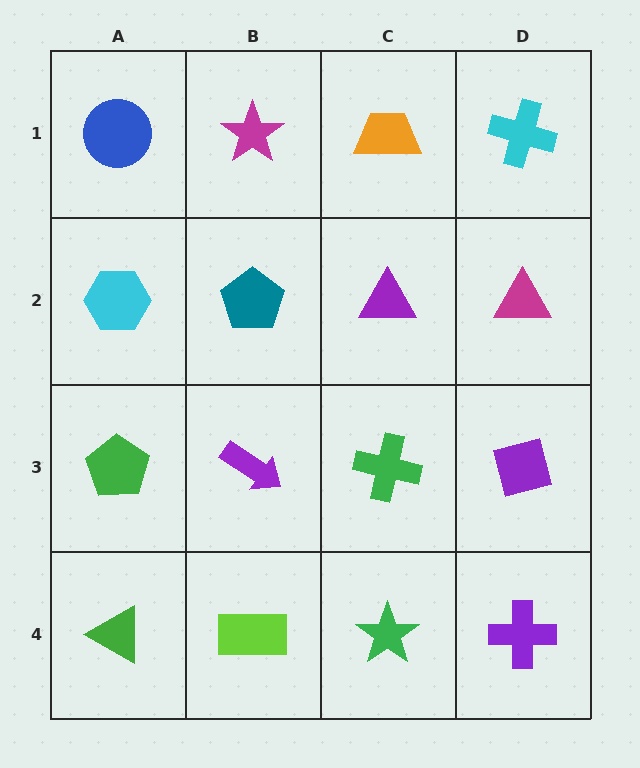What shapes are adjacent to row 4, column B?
A purple arrow (row 3, column B), a green triangle (row 4, column A), a green star (row 4, column C).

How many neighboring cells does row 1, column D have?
2.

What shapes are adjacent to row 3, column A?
A cyan hexagon (row 2, column A), a green triangle (row 4, column A), a purple arrow (row 3, column B).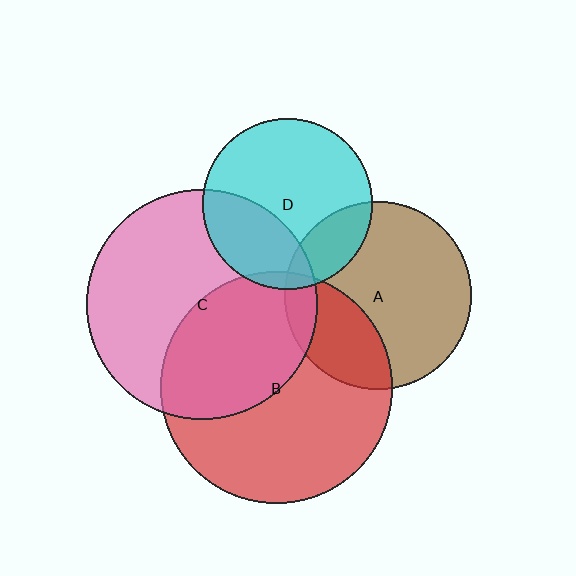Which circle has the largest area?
Circle B (red).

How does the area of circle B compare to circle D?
Approximately 1.8 times.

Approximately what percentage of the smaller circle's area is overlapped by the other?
Approximately 30%.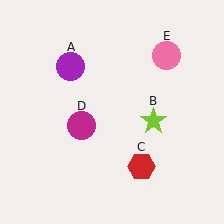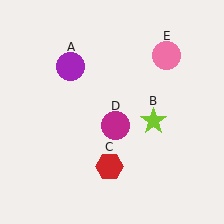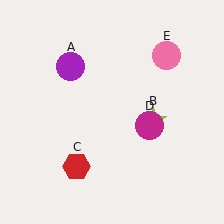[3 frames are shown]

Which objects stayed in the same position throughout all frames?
Purple circle (object A) and lime star (object B) and pink circle (object E) remained stationary.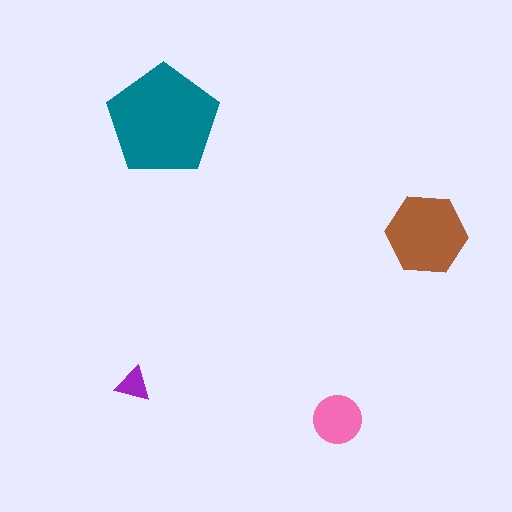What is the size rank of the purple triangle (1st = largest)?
4th.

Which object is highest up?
The teal pentagon is topmost.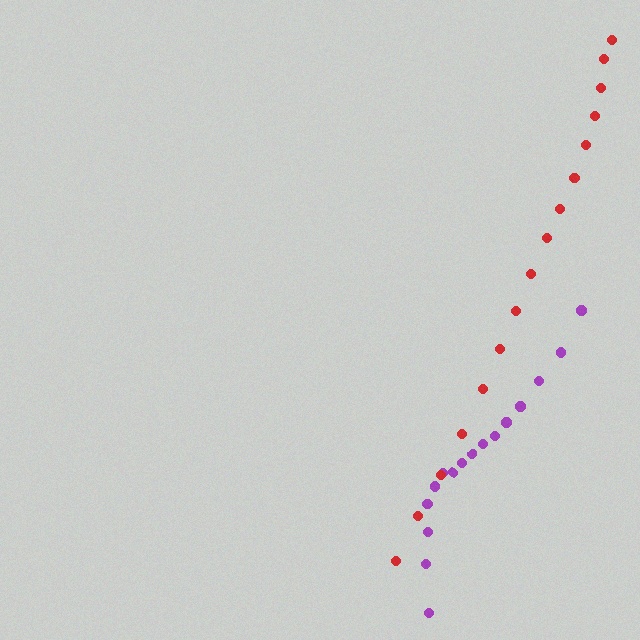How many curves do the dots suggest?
There are 2 distinct paths.